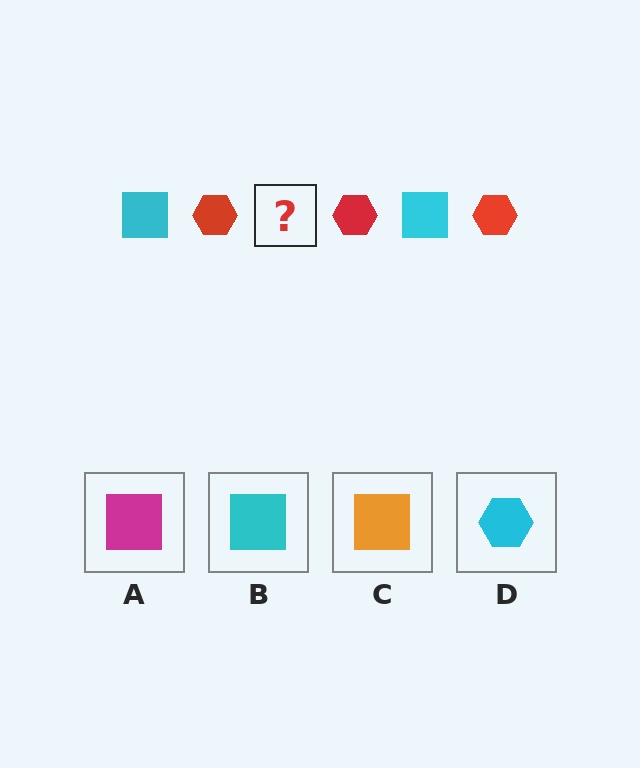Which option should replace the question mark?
Option B.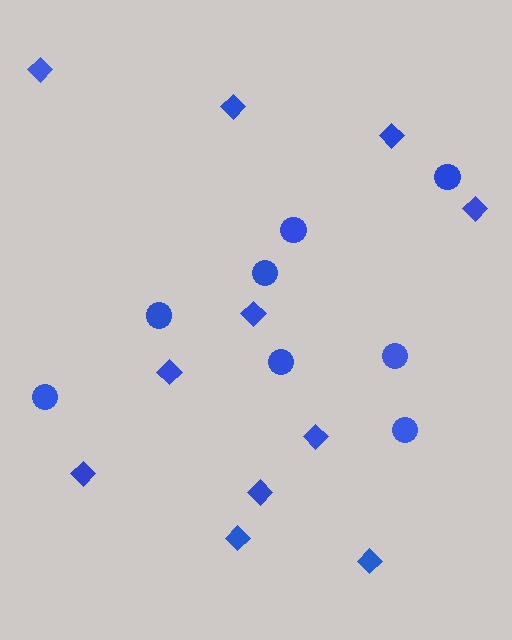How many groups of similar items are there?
There are 2 groups: one group of circles (8) and one group of diamonds (11).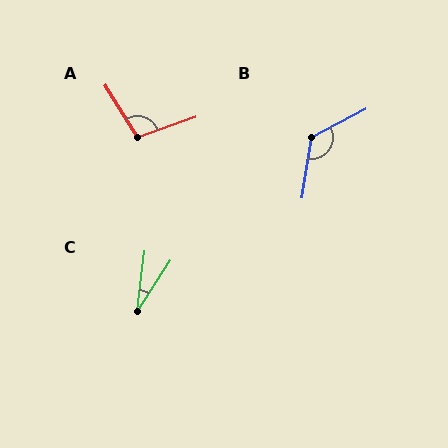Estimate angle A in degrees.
Approximately 102 degrees.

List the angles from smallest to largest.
C (26°), A (102°), B (127°).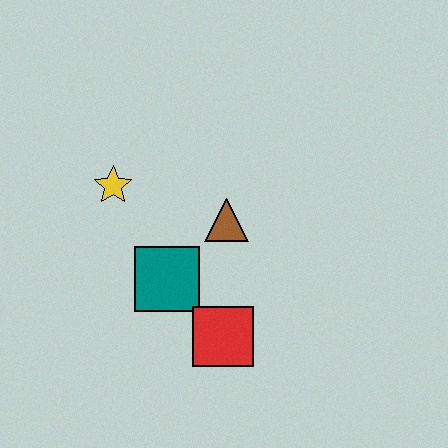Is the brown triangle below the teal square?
No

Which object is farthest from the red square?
The yellow star is farthest from the red square.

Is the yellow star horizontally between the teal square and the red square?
No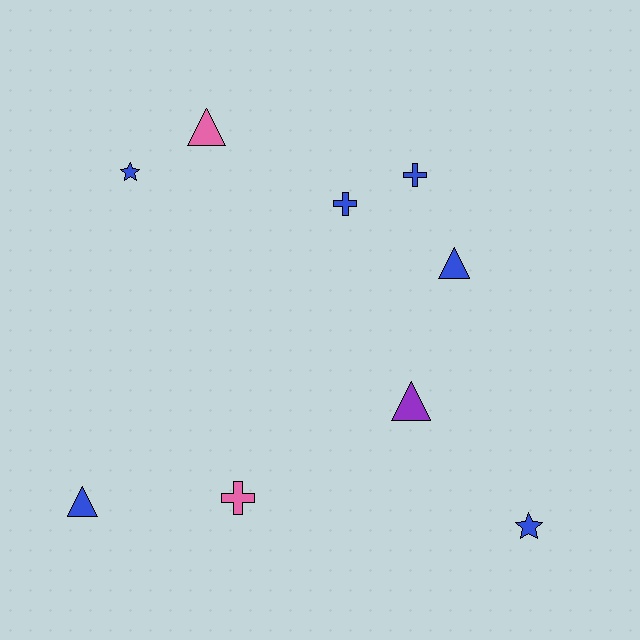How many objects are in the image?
There are 9 objects.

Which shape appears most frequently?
Triangle, with 4 objects.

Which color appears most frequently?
Blue, with 6 objects.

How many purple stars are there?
There are no purple stars.